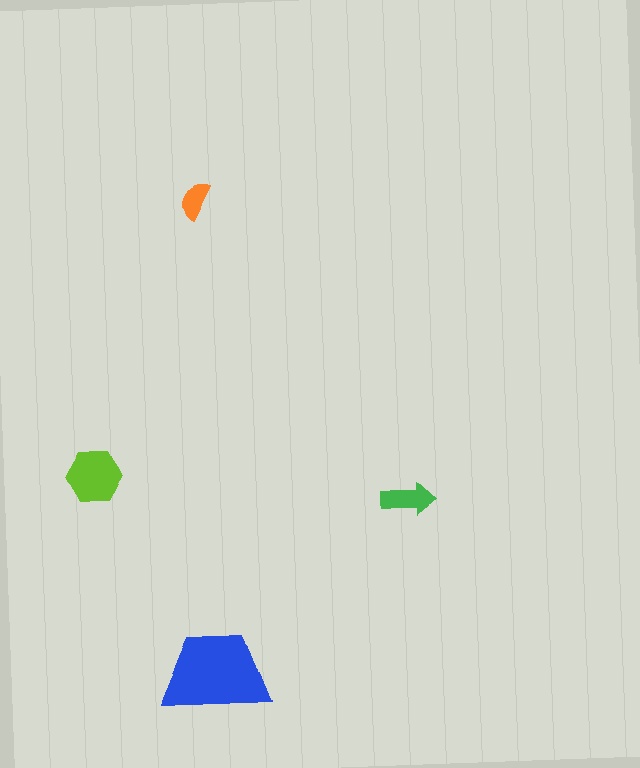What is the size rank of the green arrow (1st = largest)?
3rd.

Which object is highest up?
The orange semicircle is topmost.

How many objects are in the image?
There are 4 objects in the image.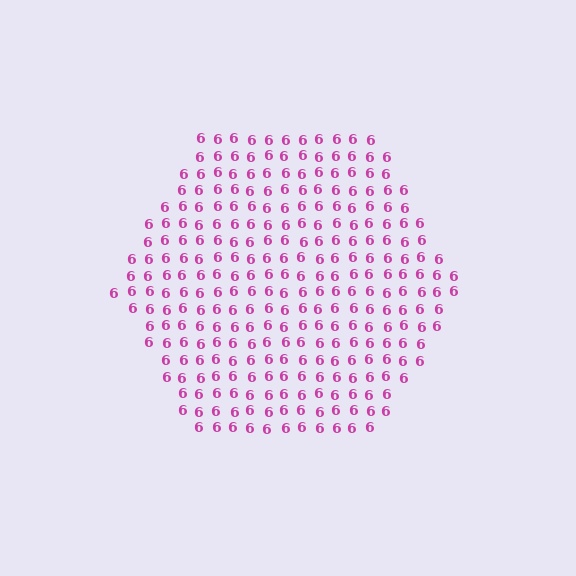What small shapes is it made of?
It is made of small digit 6's.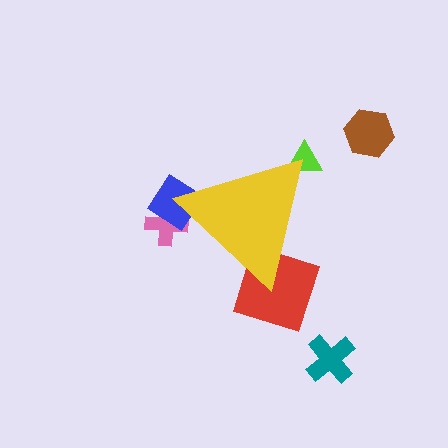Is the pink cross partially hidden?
Yes, the pink cross is partially hidden behind the yellow triangle.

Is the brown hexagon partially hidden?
No, the brown hexagon is fully visible.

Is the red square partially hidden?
Yes, the red square is partially hidden behind the yellow triangle.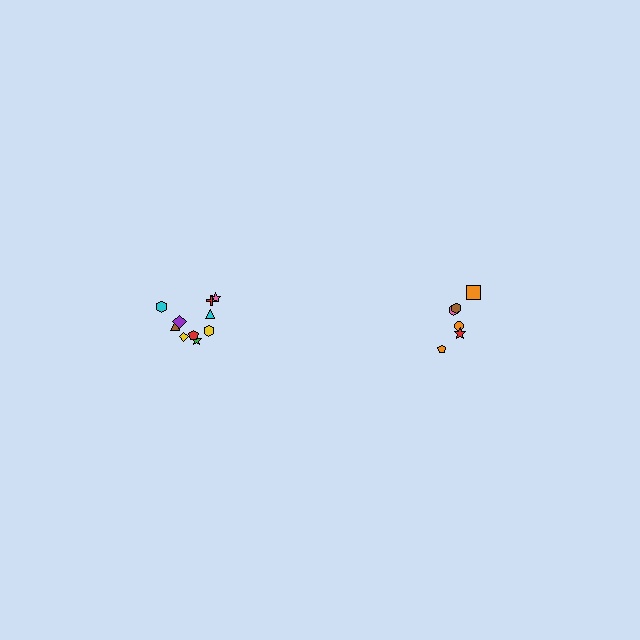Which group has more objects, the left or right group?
The left group.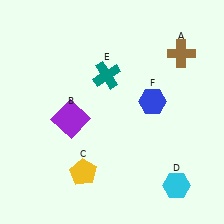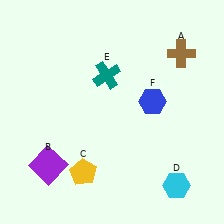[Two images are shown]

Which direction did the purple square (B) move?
The purple square (B) moved down.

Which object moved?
The purple square (B) moved down.